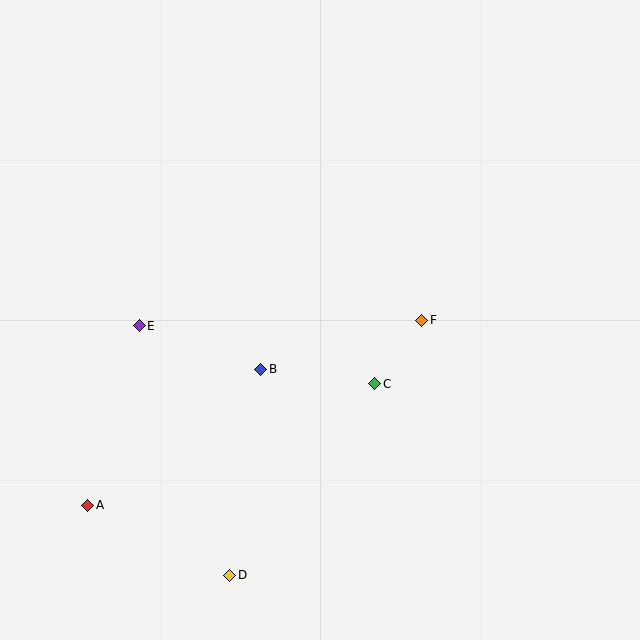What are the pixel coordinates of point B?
Point B is at (261, 369).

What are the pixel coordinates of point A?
Point A is at (88, 505).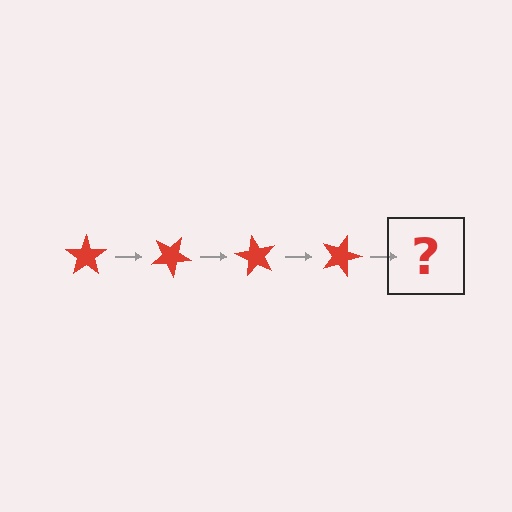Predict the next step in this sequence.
The next step is a red star rotated 120 degrees.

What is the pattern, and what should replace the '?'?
The pattern is that the star rotates 30 degrees each step. The '?' should be a red star rotated 120 degrees.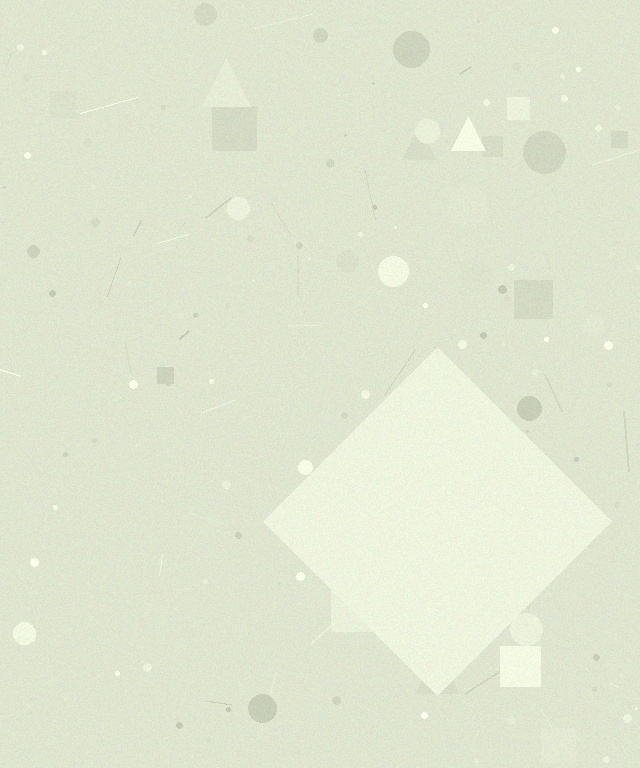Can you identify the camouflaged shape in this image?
The camouflaged shape is a diamond.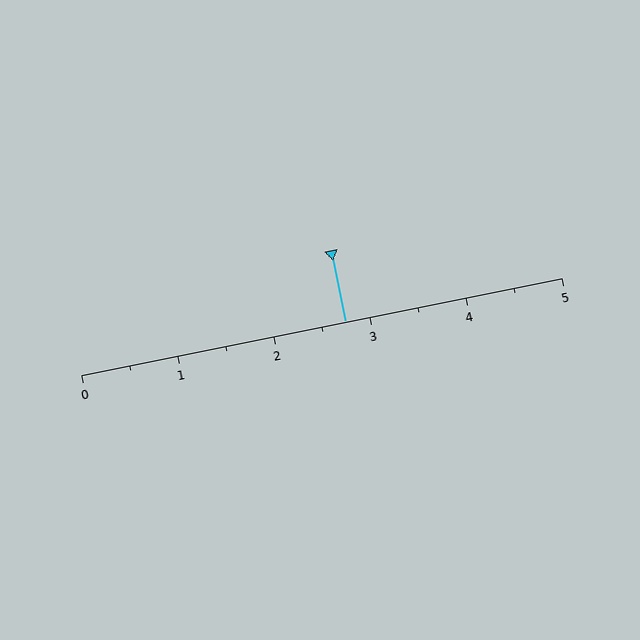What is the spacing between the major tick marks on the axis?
The major ticks are spaced 1 apart.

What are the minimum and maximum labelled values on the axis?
The axis runs from 0 to 5.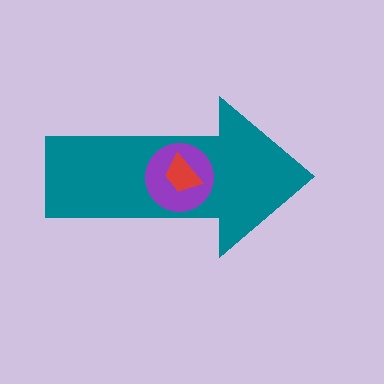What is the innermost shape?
The red trapezoid.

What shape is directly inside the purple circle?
The red trapezoid.